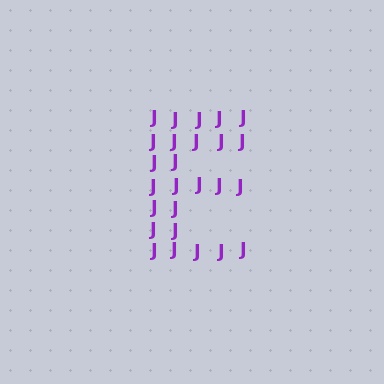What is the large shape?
The large shape is the letter E.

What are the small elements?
The small elements are letter J's.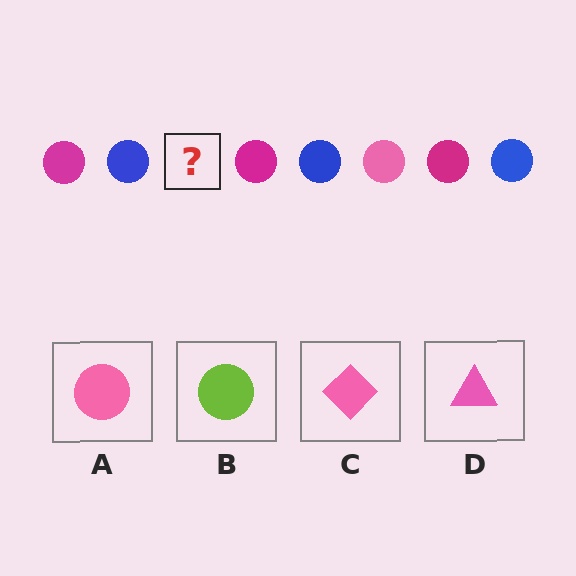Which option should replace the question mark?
Option A.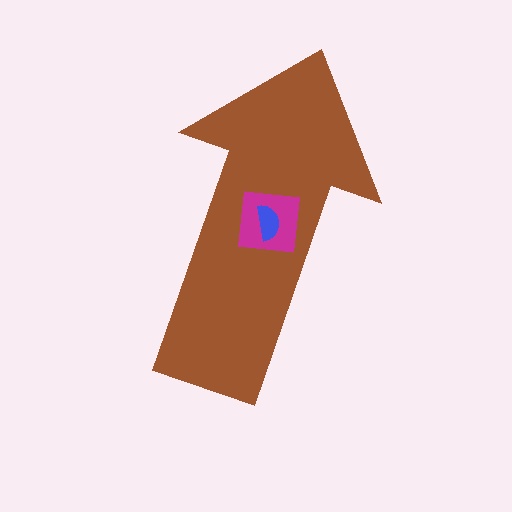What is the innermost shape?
The blue semicircle.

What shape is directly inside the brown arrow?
The magenta square.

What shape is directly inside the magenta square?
The blue semicircle.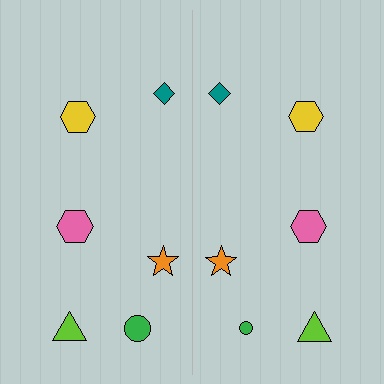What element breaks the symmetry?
The green circle on the right side has a different size than its mirror counterpart.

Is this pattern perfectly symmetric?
No, the pattern is not perfectly symmetric. The green circle on the right side has a different size than its mirror counterpart.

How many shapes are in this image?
There are 12 shapes in this image.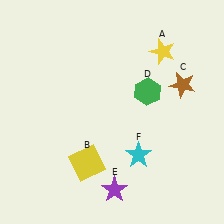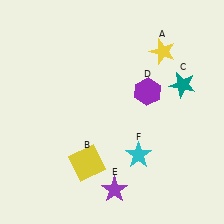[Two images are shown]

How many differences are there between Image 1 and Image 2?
There are 2 differences between the two images.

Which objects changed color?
C changed from brown to teal. D changed from green to purple.